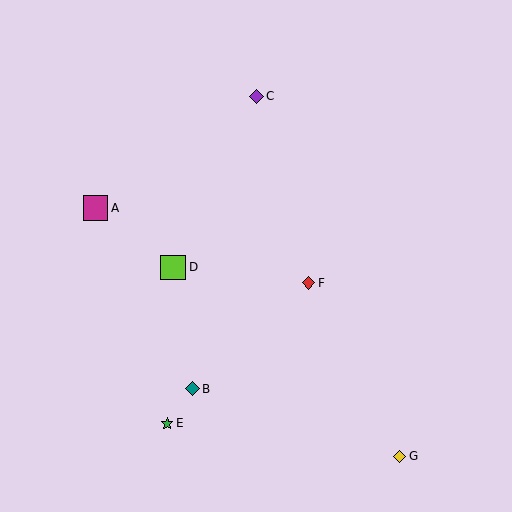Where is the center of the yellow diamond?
The center of the yellow diamond is at (400, 456).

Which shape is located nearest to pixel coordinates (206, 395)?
The teal diamond (labeled B) at (192, 389) is nearest to that location.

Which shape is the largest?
The lime square (labeled D) is the largest.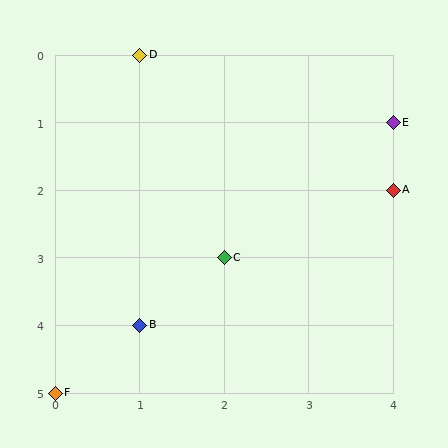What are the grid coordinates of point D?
Point D is at grid coordinates (1, 0).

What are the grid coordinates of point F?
Point F is at grid coordinates (0, 5).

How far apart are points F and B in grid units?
Points F and B are 1 column and 1 row apart (about 1.4 grid units diagonally).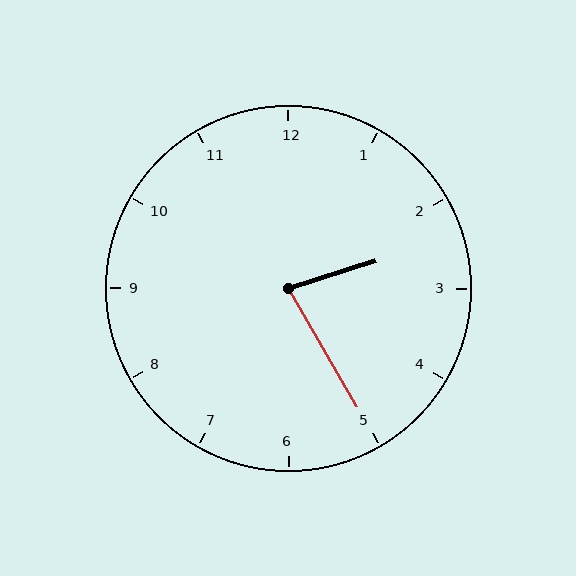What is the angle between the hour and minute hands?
Approximately 78 degrees.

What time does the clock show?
2:25.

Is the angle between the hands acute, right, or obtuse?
It is acute.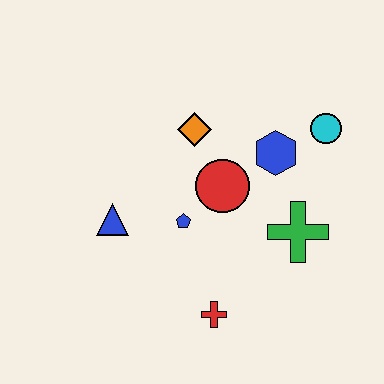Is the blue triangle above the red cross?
Yes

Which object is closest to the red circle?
The blue pentagon is closest to the red circle.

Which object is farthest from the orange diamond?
The red cross is farthest from the orange diamond.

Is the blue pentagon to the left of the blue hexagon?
Yes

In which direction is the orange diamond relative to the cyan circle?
The orange diamond is to the left of the cyan circle.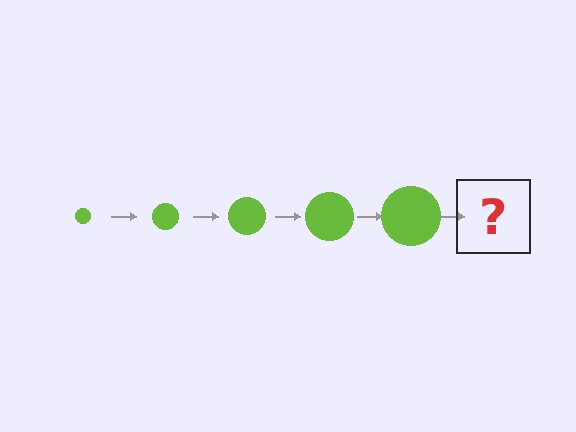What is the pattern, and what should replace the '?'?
The pattern is that the circle gets progressively larger each step. The '?' should be a lime circle, larger than the previous one.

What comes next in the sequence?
The next element should be a lime circle, larger than the previous one.